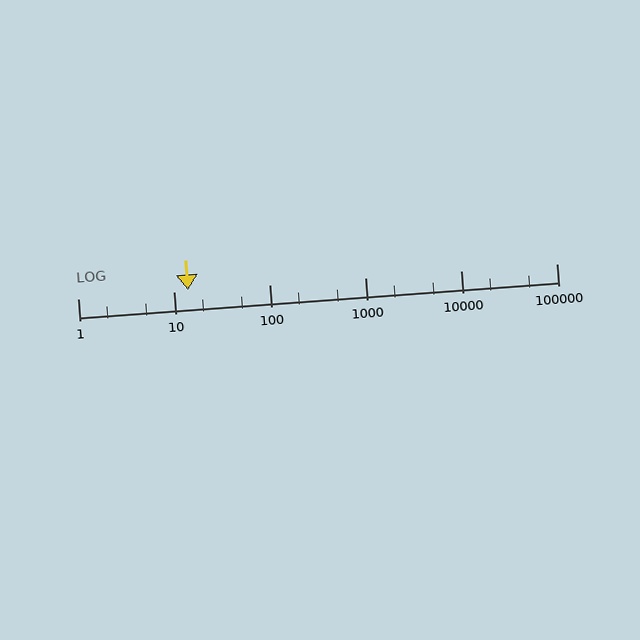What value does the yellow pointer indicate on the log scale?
The pointer indicates approximately 14.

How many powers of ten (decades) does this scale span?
The scale spans 5 decades, from 1 to 100000.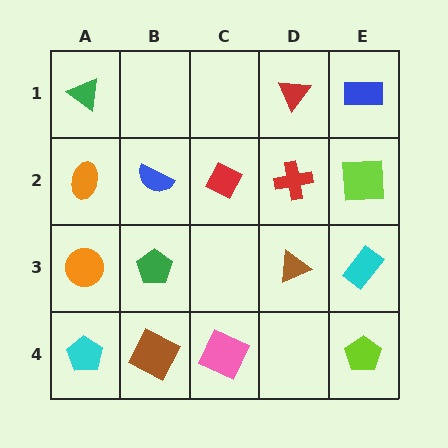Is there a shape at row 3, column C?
No, that cell is empty.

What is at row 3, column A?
An orange circle.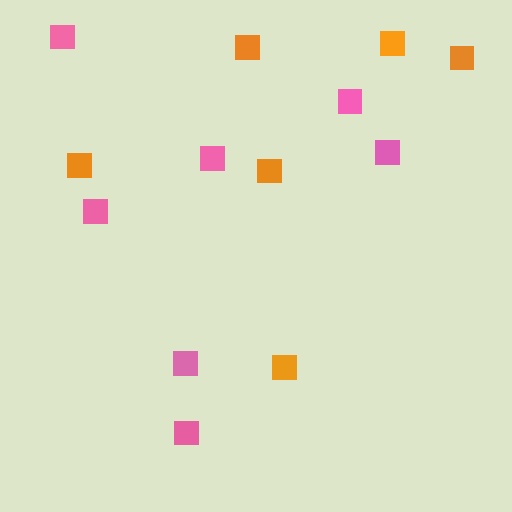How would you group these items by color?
There are 2 groups: one group of orange squares (6) and one group of pink squares (7).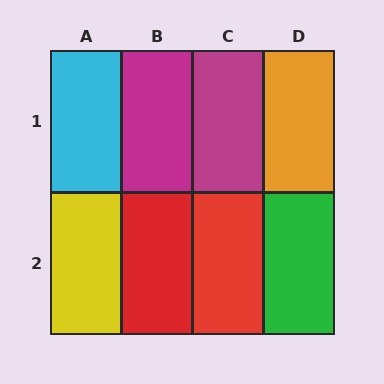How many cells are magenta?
2 cells are magenta.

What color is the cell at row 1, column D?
Orange.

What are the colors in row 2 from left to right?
Yellow, red, red, green.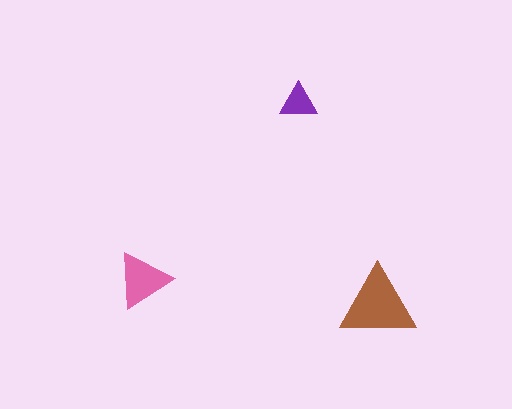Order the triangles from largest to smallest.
the brown one, the pink one, the purple one.